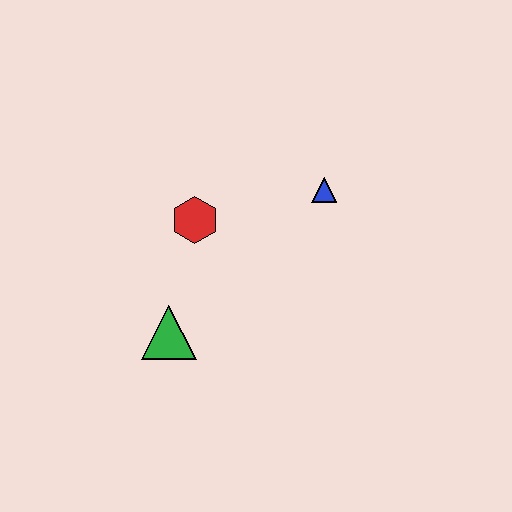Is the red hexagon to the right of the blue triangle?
No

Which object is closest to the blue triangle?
The red hexagon is closest to the blue triangle.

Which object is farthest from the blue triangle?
The green triangle is farthest from the blue triangle.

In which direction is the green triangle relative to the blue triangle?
The green triangle is to the left of the blue triangle.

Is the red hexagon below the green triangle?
No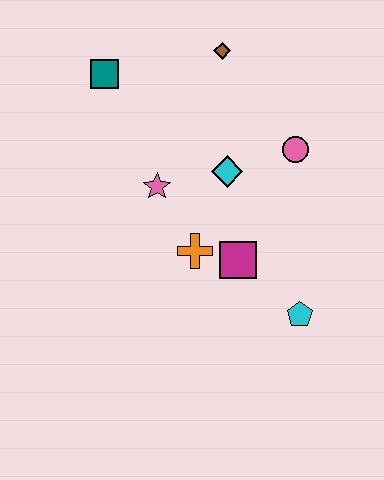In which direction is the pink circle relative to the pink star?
The pink circle is to the right of the pink star.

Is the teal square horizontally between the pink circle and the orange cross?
No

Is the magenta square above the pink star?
No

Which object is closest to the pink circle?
The cyan diamond is closest to the pink circle.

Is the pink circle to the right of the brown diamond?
Yes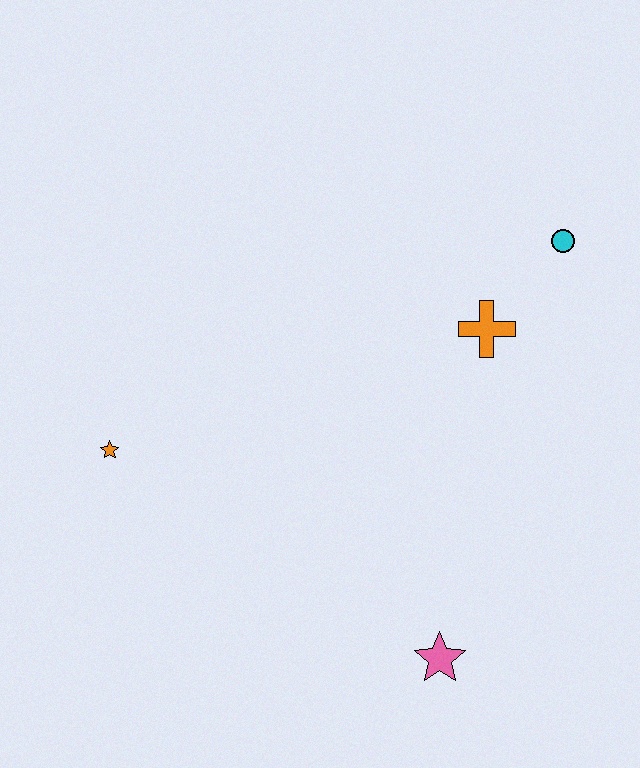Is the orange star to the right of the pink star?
No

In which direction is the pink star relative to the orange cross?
The pink star is below the orange cross.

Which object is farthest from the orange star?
The cyan circle is farthest from the orange star.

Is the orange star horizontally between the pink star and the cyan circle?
No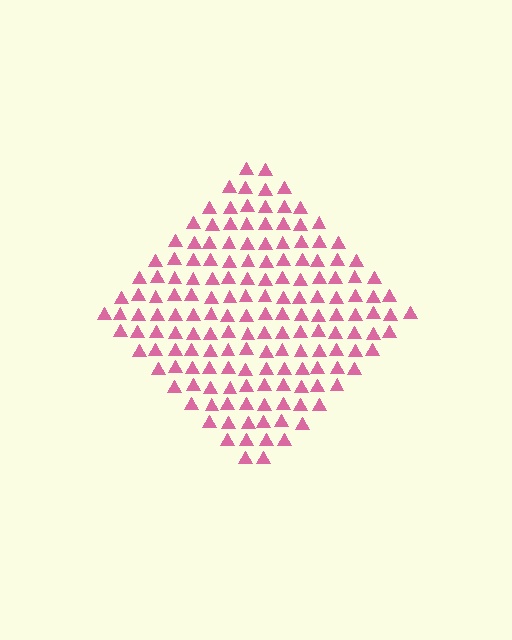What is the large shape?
The large shape is a diamond.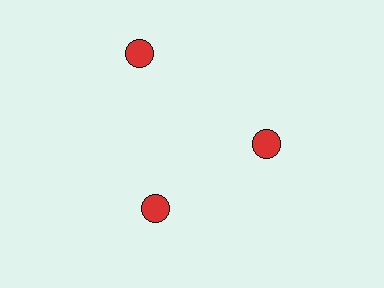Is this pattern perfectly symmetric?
No. The 3 red circles are arranged in a ring, but one element near the 11 o'clock position is pushed outward from the center, breaking the 3-fold rotational symmetry.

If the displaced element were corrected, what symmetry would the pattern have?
It would have 3-fold rotational symmetry — the pattern would map onto itself every 120 degrees.